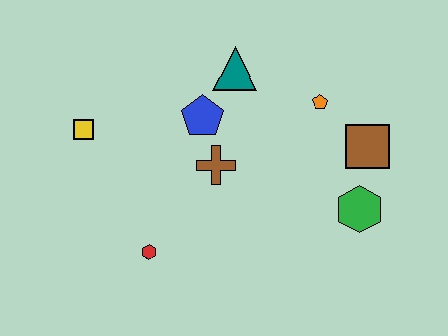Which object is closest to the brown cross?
The blue pentagon is closest to the brown cross.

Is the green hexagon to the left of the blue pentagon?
No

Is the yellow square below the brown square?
No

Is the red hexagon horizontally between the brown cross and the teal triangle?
No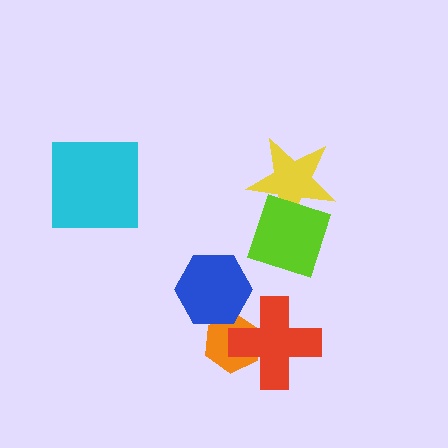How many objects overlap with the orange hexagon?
2 objects overlap with the orange hexagon.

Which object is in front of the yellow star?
The lime diamond is in front of the yellow star.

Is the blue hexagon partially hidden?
No, no other shape covers it.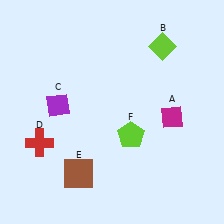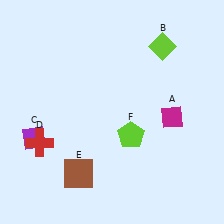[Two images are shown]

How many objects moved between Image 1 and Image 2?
1 object moved between the two images.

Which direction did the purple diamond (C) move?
The purple diamond (C) moved down.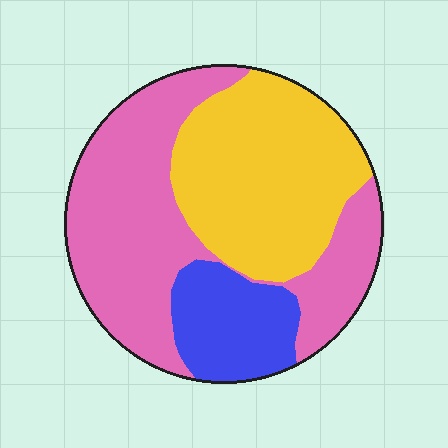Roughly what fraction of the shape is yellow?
Yellow takes up about three eighths (3/8) of the shape.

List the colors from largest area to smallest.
From largest to smallest: pink, yellow, blue.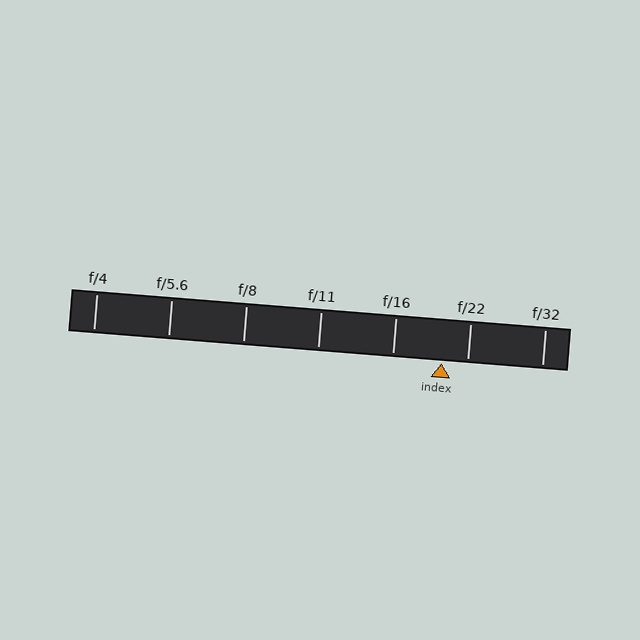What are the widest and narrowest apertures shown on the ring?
The widest aperture shown is f/4 and the narrowest is f/32.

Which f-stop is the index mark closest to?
The index mark is closest to f/22.